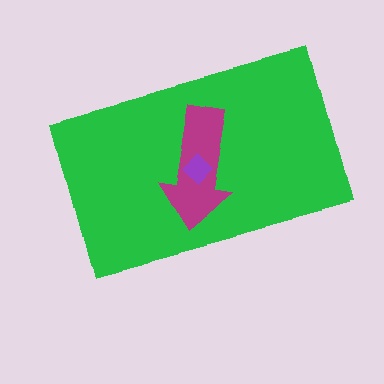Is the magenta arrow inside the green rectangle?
Yes.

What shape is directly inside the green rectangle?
The magenta arrow.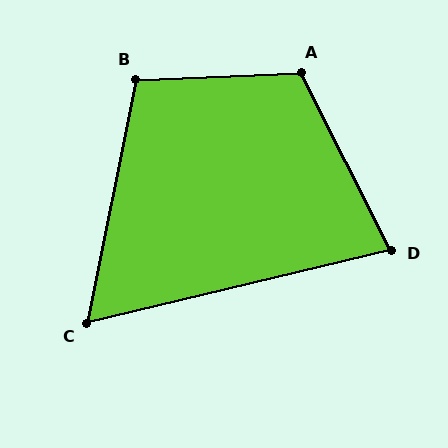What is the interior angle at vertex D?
Approximately 76 degrees (acute).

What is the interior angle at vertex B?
Approximately 104 degrees (obtuse).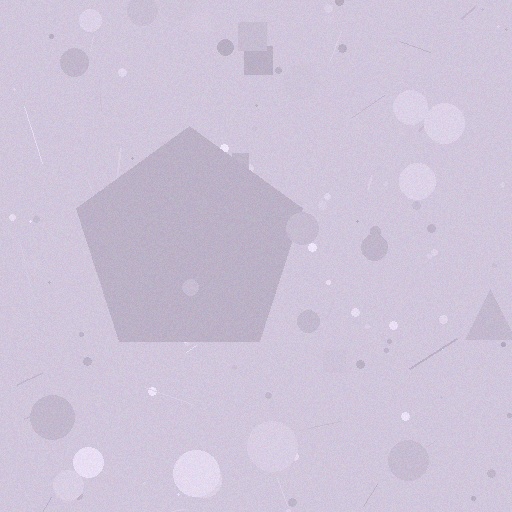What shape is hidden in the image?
A pentagon is hidden in the image.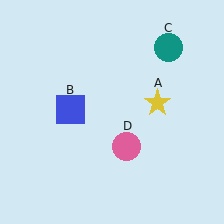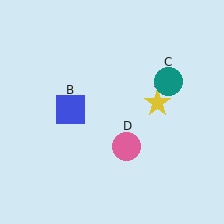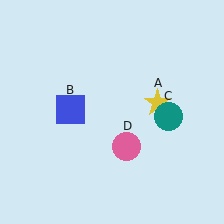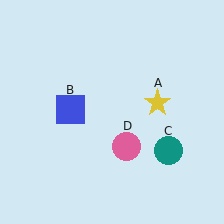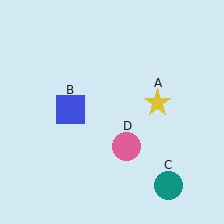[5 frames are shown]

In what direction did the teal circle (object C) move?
The teal circle (object C) moved down.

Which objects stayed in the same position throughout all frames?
Yellow star (object A) and blue square (object B) and pink circle (object D) remained stationary.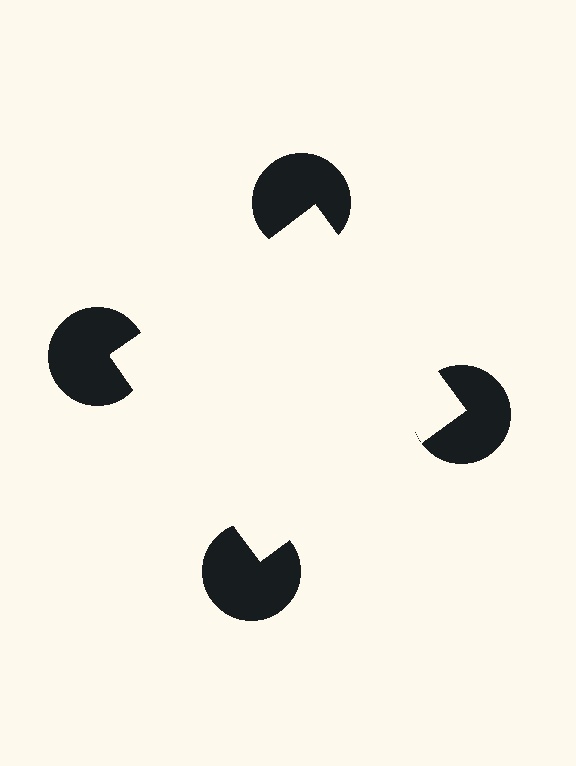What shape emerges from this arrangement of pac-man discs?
An illusory square — its edges are inferred from the aligned wedge cuts in the pac-man discs, not physically drawn.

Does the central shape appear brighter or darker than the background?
It typically appears slightly brighter than the background, even though no actual brightness change is drawn.